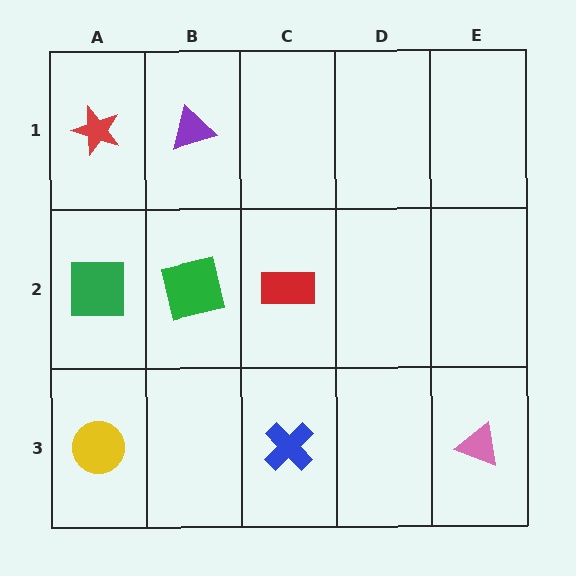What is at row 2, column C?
A red rectangle.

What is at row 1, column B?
A purple triangle.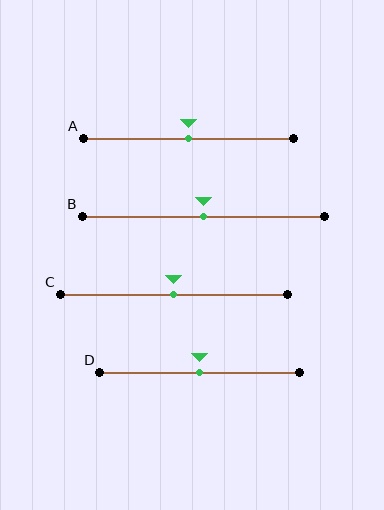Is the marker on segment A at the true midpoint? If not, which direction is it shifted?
Yes, the marker on segment A is at the true midpoint.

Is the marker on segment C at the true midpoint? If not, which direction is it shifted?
Yes, the marker on segment C is at the true midpoint.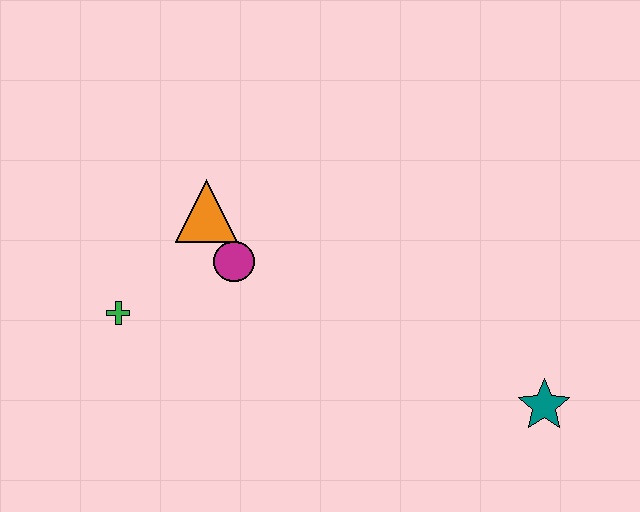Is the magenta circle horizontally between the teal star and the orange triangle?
Yes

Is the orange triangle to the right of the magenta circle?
No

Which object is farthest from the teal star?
The green cross is farthest from the teal star.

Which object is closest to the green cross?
The magenta circle is closest to the green cross.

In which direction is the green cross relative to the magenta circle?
The green cross is to the left of the magenta circle.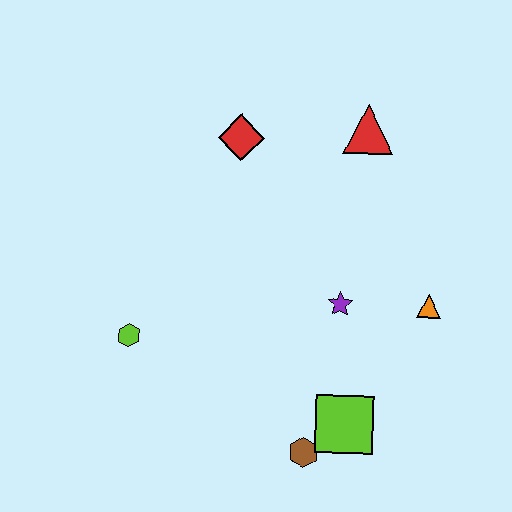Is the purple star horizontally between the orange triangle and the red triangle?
No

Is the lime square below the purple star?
Yes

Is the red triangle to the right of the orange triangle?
No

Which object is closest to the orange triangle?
The purple star is closest to the orange triangle.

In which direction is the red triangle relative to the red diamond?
The red triangle is to the right of the red diamond.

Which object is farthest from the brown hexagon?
The red triangle is farthest from the brown hexagon.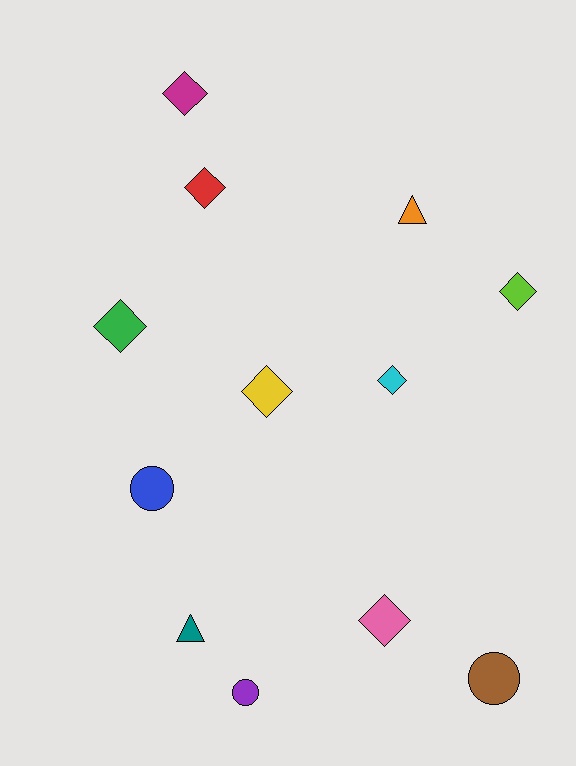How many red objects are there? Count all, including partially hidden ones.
There is 1 red object.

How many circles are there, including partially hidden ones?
There are 3 circles.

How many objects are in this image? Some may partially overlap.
There are 12 objects.